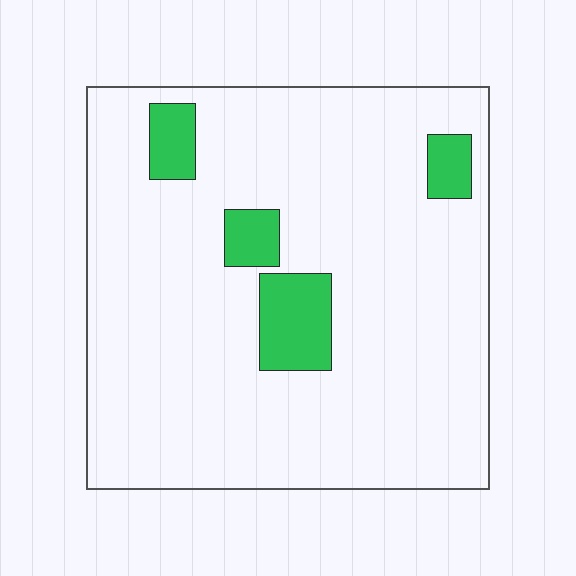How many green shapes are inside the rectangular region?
4.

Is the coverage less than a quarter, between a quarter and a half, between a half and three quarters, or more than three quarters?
Less than a quarter.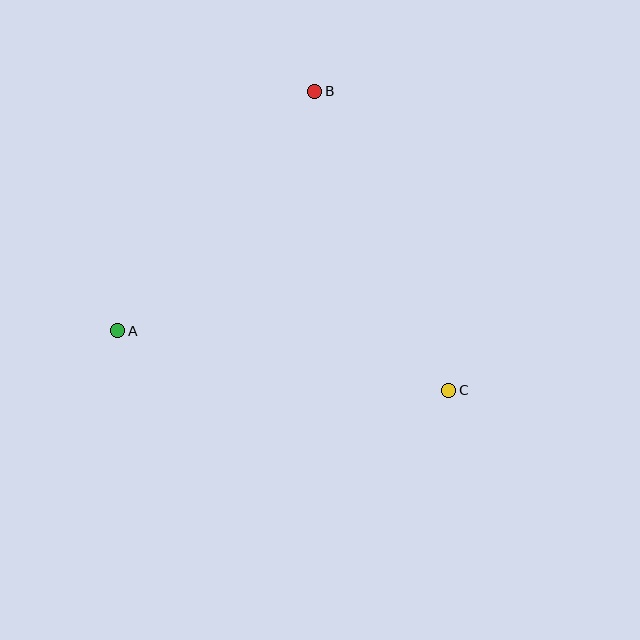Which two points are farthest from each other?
Points A and C are farthest from each other.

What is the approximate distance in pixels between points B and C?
The distance between B and C is approximately 328 pixels.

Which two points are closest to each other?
Points A and B are closest to each other.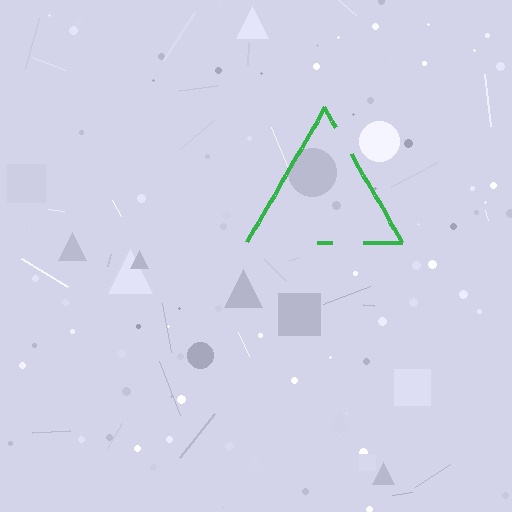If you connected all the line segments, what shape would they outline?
They would outline a triangle.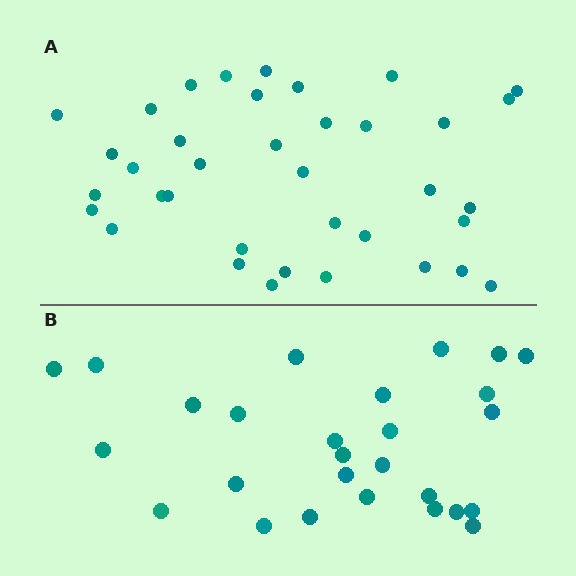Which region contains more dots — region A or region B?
Region A (the top region) has more dots.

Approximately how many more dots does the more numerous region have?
Region A has roughly 10 or so more dots than region B.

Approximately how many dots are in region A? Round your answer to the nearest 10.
About 40 dots. (The exact count is 37, which rounds to 40.)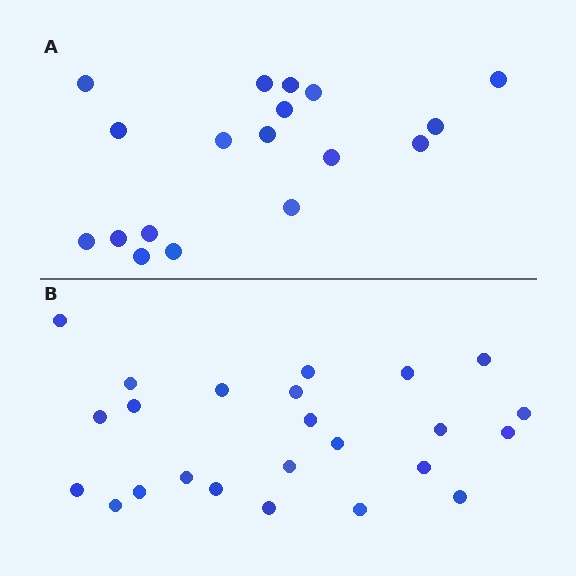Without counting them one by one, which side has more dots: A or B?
Region B (the bottom region) has more dots.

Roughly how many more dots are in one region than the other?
Region B has about 6 more dots than region A.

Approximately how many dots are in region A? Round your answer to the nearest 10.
About 20 dots. (The exact count is 18, which rounds to 20.)